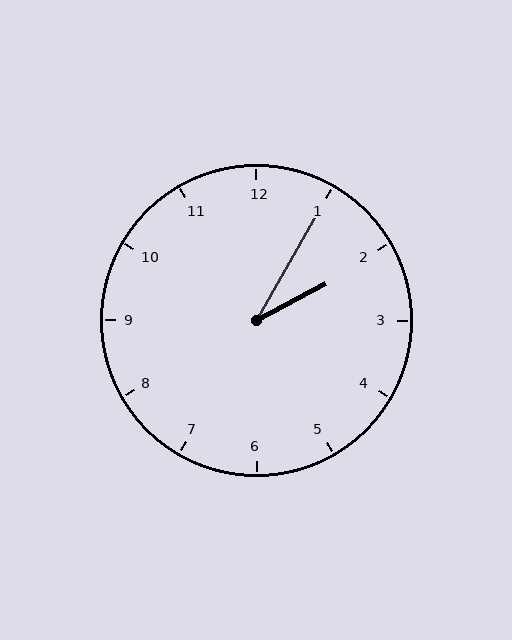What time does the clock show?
2:05.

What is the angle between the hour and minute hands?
Approximately 32 degrees.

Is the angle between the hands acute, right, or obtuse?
It is acute.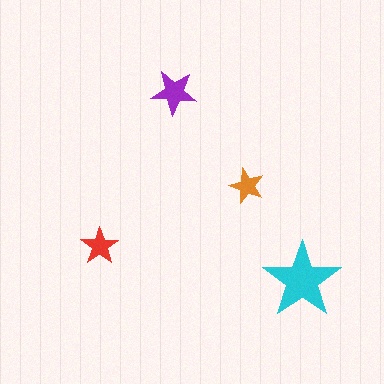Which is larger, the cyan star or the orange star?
The cyan one.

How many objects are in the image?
There are 4 objects in the image.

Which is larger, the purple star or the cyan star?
The cyan one.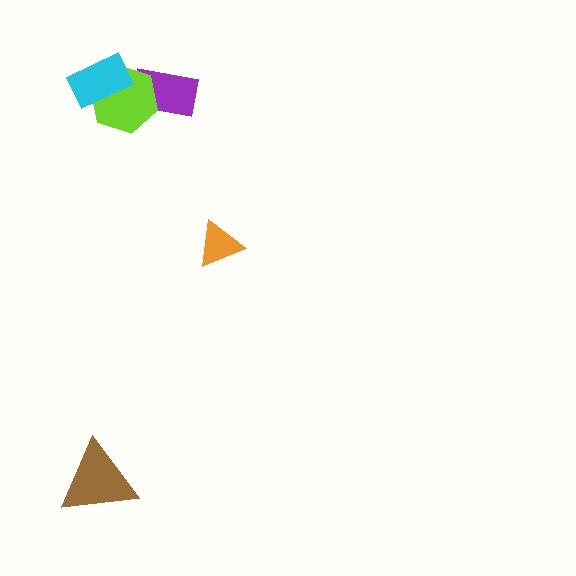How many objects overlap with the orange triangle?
0 objects overlap with the orange triangle.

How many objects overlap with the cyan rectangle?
1 object overlaps with the cyan rectangle.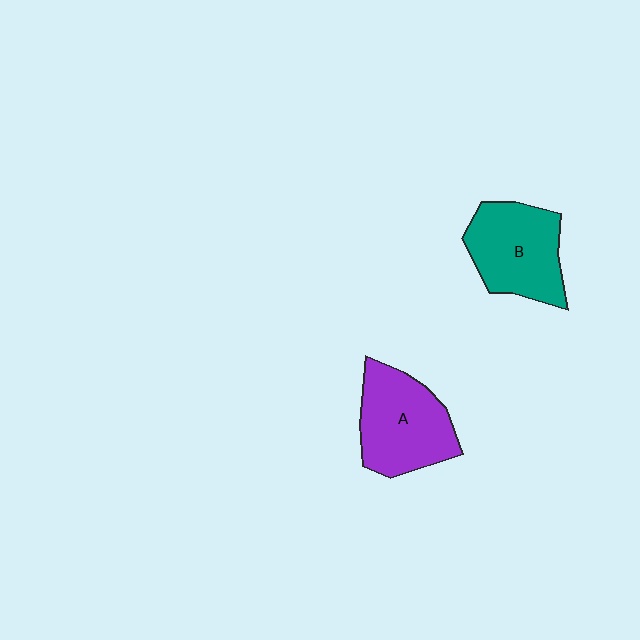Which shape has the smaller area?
Shape B (teal).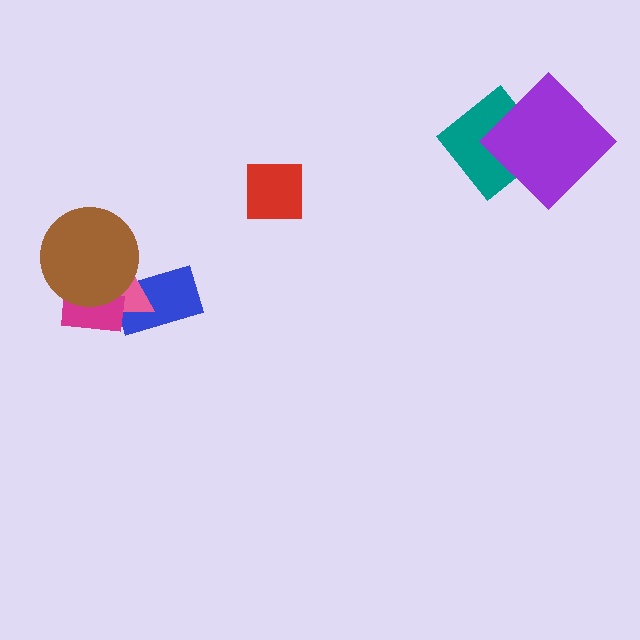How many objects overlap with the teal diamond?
1 object overlaps with the teal diamond.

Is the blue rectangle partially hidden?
Yes, it is partially covered by another shape.